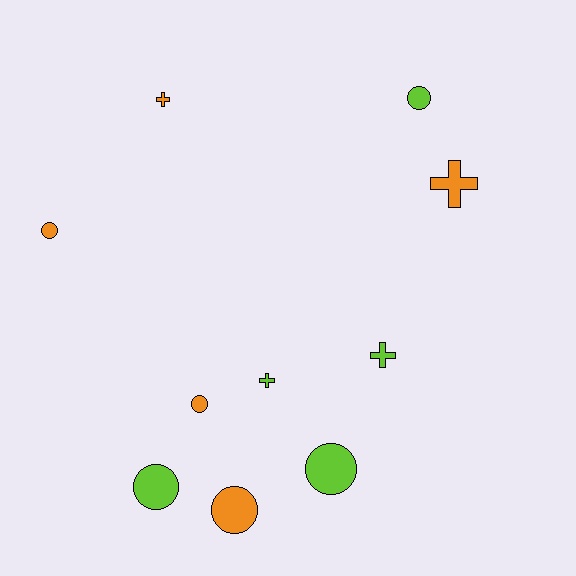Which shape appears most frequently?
Circle, with 6 objects.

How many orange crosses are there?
There are 2 orange crosses.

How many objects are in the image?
There are 10 objects.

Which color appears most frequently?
Orange, with 5 objects.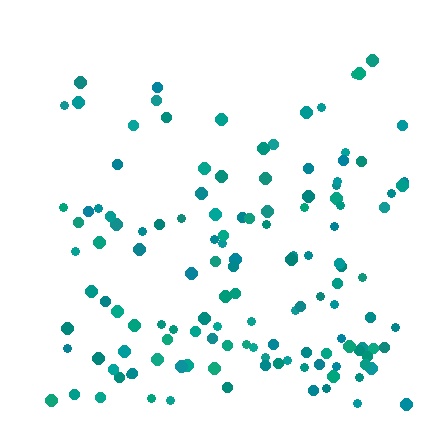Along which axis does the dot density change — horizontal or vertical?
Vertical.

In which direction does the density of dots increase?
From top to bottom, with the bottom side densest.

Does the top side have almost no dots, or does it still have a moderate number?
Still a moderate number, just noticeably fewer than the bottom.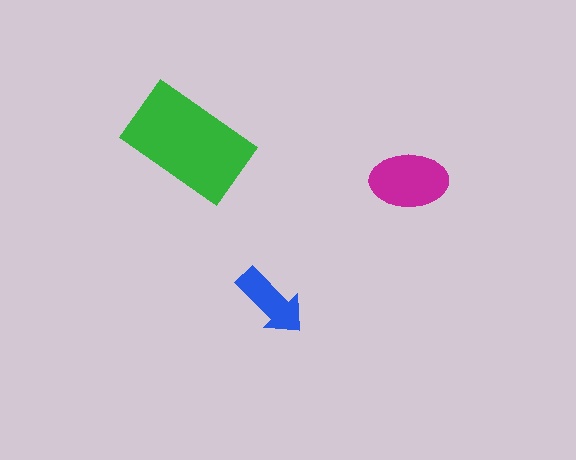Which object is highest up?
The green rectangle is topmost.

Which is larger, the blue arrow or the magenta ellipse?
The magenta ellipse.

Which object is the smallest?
The blue arrow.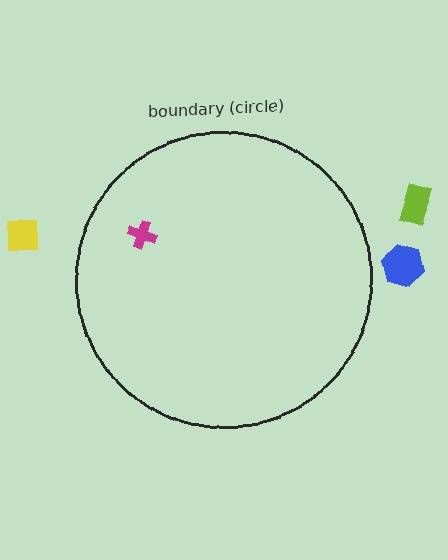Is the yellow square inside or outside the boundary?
Outside.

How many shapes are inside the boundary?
1 inside, 3 outside.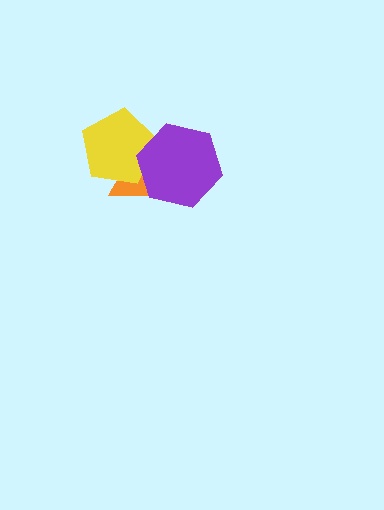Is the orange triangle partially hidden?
Yes, it is partially covered by another shape.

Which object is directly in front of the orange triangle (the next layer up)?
The yellow pentagon is directly in front of the orange triangle.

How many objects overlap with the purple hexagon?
2 objects overlap with the purple hexagon.